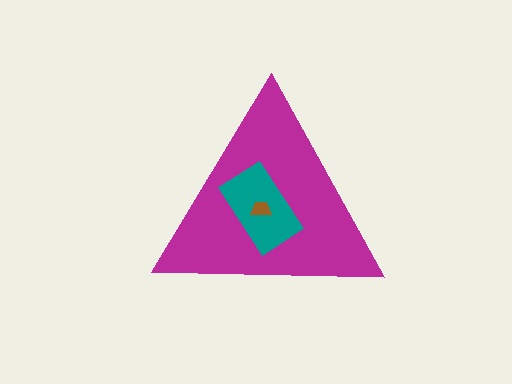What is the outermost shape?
The magenta triangle.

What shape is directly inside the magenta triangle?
The teal rectangle.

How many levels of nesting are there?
3.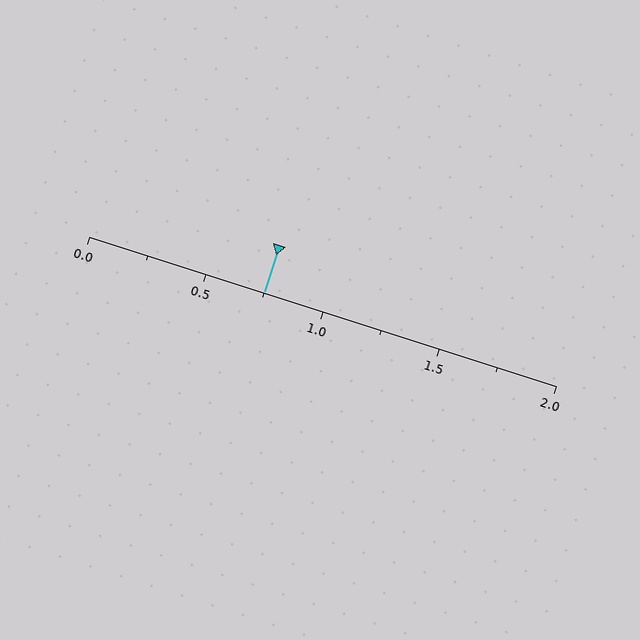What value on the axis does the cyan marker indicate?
The marker indicates approximately 0.75.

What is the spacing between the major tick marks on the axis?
The major ticks are spaced 0.5 apart.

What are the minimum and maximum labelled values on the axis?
The axis runs from 0.0 to 2.0.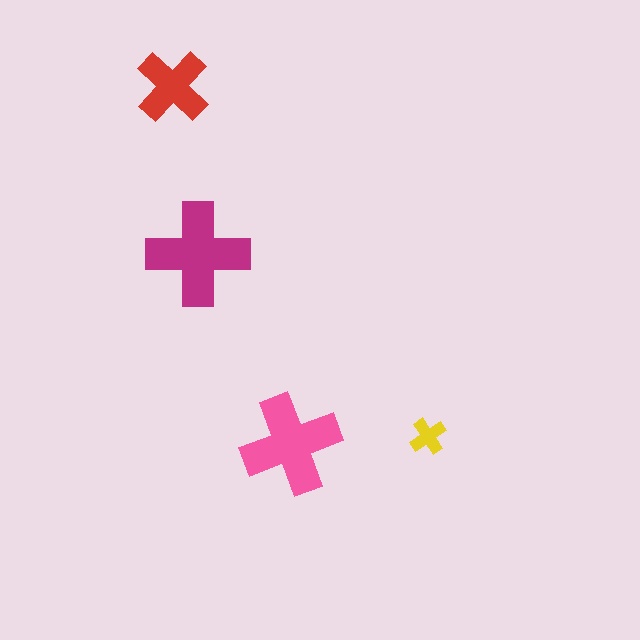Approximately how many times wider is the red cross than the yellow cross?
About 2 times wider.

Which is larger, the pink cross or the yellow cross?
The pink one.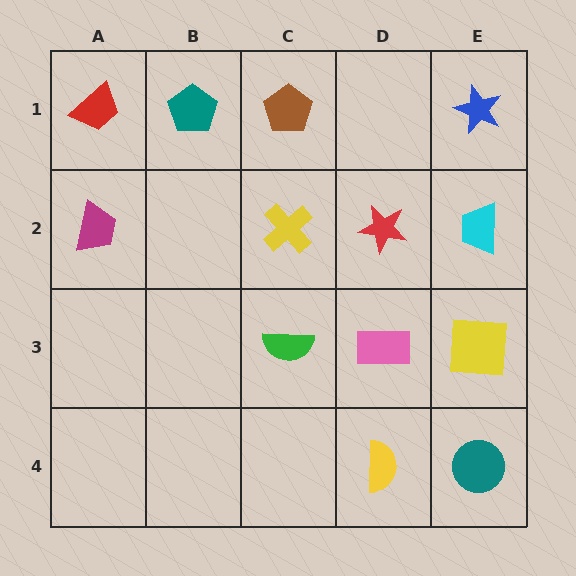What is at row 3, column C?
A green semicircle.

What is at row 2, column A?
A magenta trapezoid.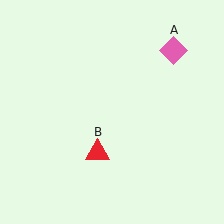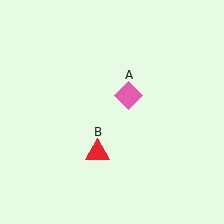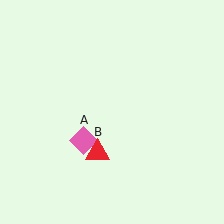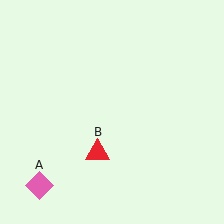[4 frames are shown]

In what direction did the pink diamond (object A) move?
The pink diamond (object A) moved down and to the left.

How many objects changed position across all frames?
1 object changed position: pink diamond (object A).